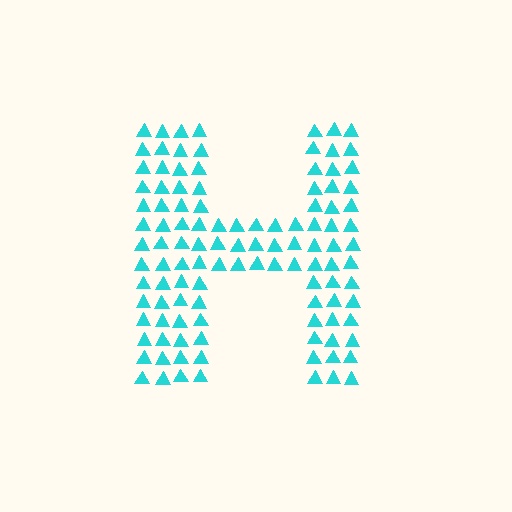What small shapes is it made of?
It is made of small triangles.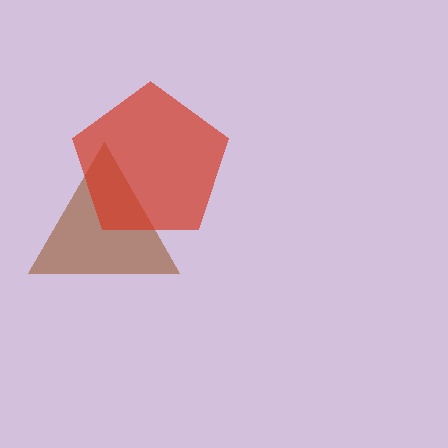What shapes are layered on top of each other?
The layered shapes are: a brown triangle, a red pentagon.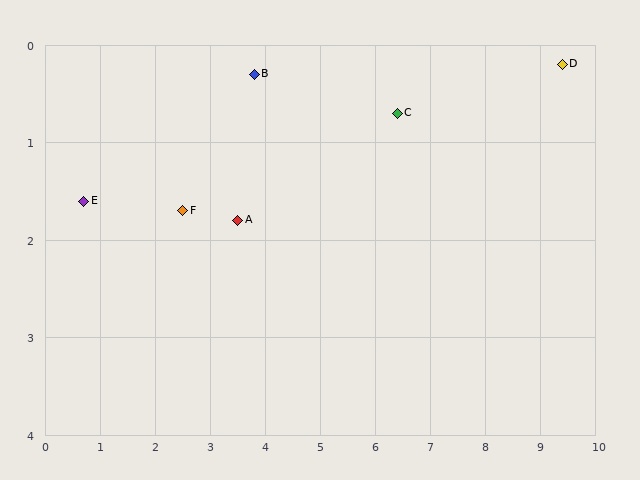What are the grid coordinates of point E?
Point E is at approximately (0.7, 1.6).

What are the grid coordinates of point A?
Point A is at approximately (3.5, 1.8).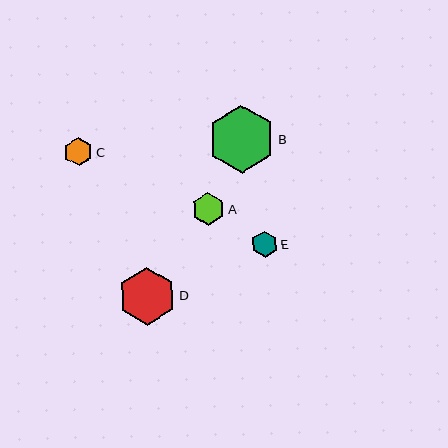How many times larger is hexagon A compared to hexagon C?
Hexagon A is approximately 1.1 times the size of hexagon C.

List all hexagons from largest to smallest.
From largest to smallest: B, D, A, C, E.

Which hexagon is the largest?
Hexagon B is the largest with a size of approximately 68 pixels.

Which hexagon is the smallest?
Hexagon E is the smallest with a size of approximately 26 pixels.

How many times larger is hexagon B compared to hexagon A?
Hexagon B is approximately 2.1 times the size of hexagon A.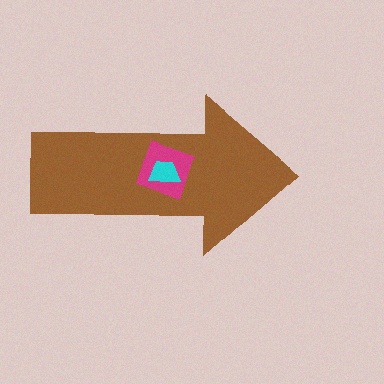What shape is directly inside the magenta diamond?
The cyan trapezoid.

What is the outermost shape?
The brown arrow.